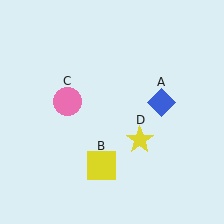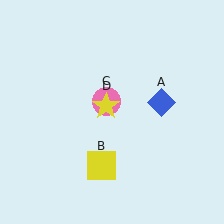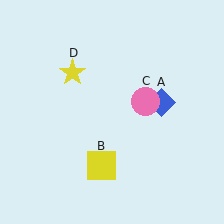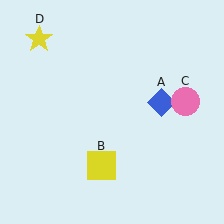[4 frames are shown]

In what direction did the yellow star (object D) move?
The yellow star (object D) moved up and to the left.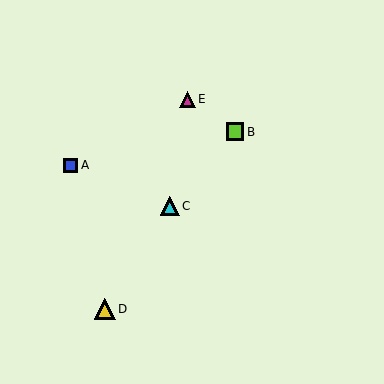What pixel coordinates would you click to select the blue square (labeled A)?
Click at (71, 165) to select the blue square A.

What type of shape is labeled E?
Shape E is a magenta triangle.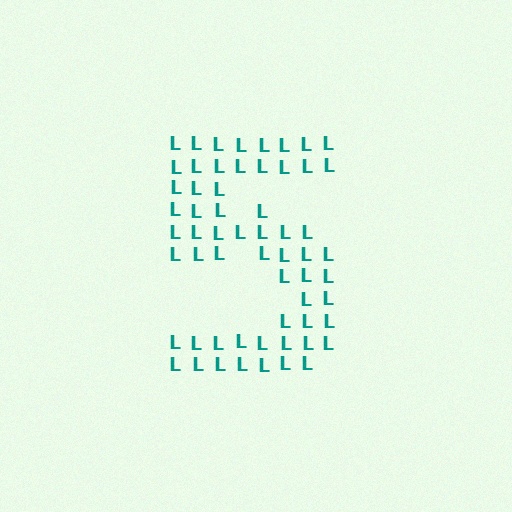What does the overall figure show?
The overall figure shows the digit 5.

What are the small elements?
The small elements are letter L's.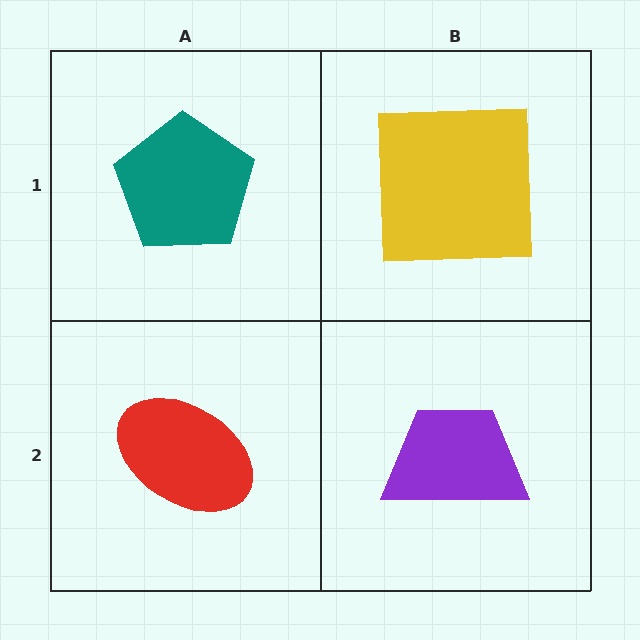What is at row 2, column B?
A purple trapezoid.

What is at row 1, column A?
A teal pentagon.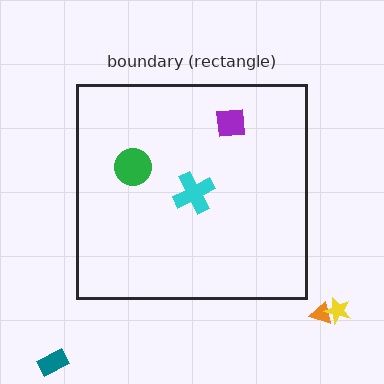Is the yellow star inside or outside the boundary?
Outside.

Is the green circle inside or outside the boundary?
Inside.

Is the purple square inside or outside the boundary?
Inside.